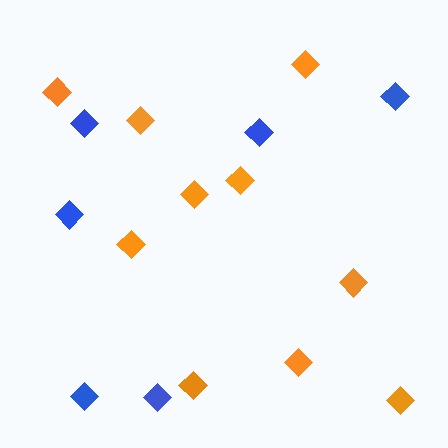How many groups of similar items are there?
There are 2 groups: one group of blue diamonds (6) and one group of orange diamonds (10).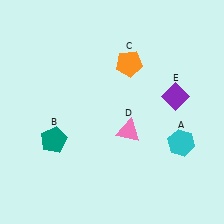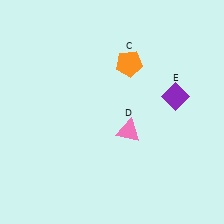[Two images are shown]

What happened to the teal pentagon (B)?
The teal pentagon (B) was removed in Image 2. It was in the bottom-left area of Image 1.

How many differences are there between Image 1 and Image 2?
There are 2 differences between the two images.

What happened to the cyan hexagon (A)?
The cyan hexagon (A) was removed in Image 2. It was in the bottom-right area of Image 1.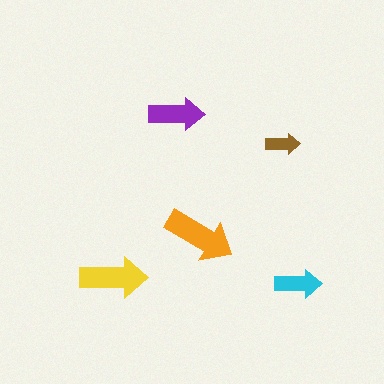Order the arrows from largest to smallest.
the orange one, the yellow one, the purple one, the cyan one, the brown one.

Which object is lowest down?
The cyan arrow is bottommost.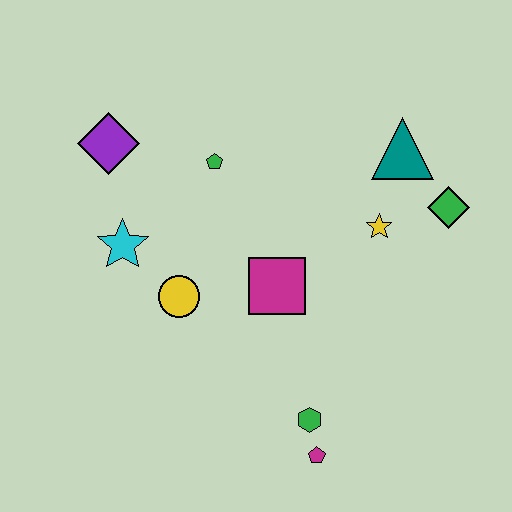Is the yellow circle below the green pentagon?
Yes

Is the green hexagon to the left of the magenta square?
No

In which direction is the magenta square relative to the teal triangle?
The magenta square is below the teal triangle.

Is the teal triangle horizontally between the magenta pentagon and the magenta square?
No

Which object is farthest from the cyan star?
The green diamond is farthest from the cyan star.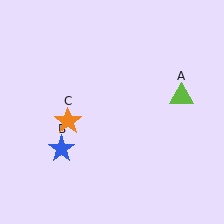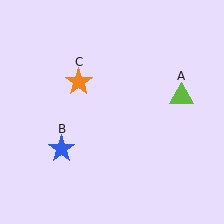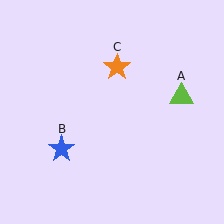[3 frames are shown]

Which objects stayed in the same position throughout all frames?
Lime triangle (object A) and blue star (object B) remained stationary.